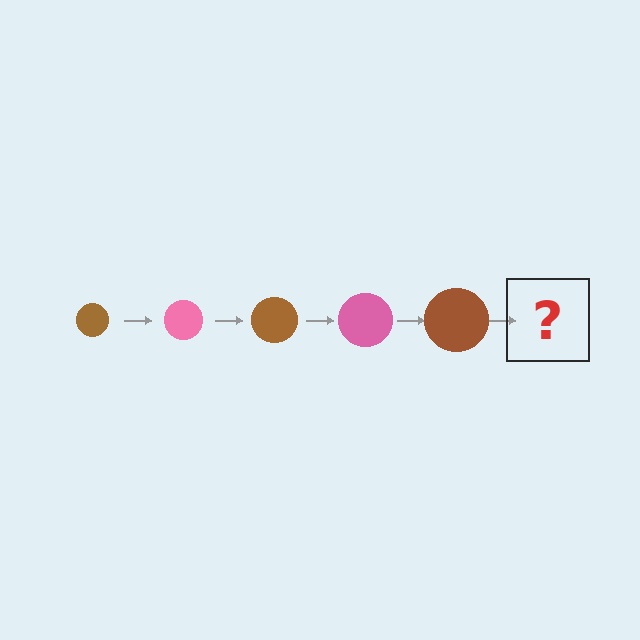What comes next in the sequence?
The next element should be a pink circle, larger than the previous one.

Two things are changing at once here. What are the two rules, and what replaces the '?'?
The two rules are that the circle grows larger each step and the color cycles through brown and pink. The '?' should be a pink circle, larger than the previous one.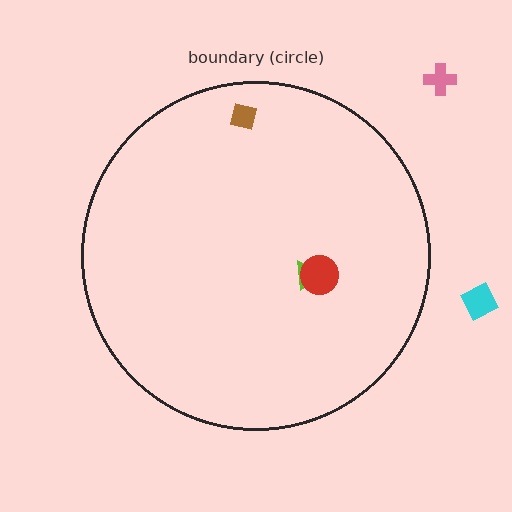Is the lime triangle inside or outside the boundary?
Inside.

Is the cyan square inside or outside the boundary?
Outside.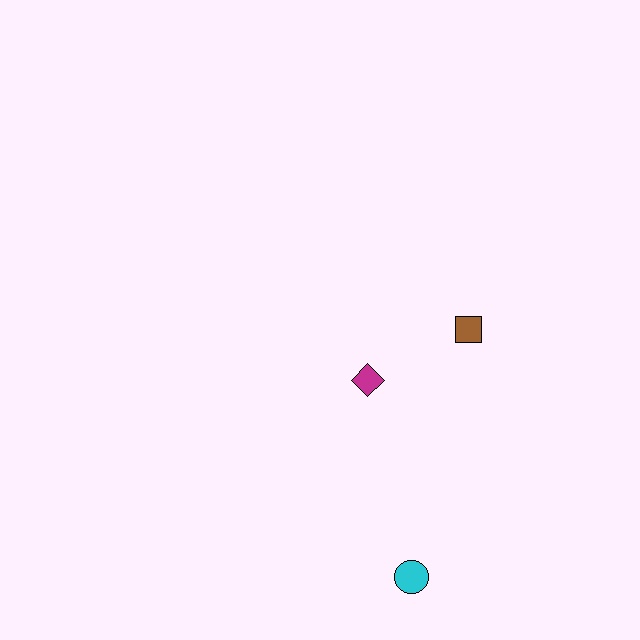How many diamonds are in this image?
There is 1 diamond.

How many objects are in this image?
There are 3 objects.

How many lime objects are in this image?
There are no lime objects.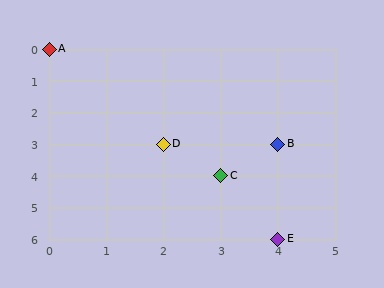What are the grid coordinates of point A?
Point A is at grid coordinates (0, 0).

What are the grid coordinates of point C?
Point C is at grid coordinates (3, 4).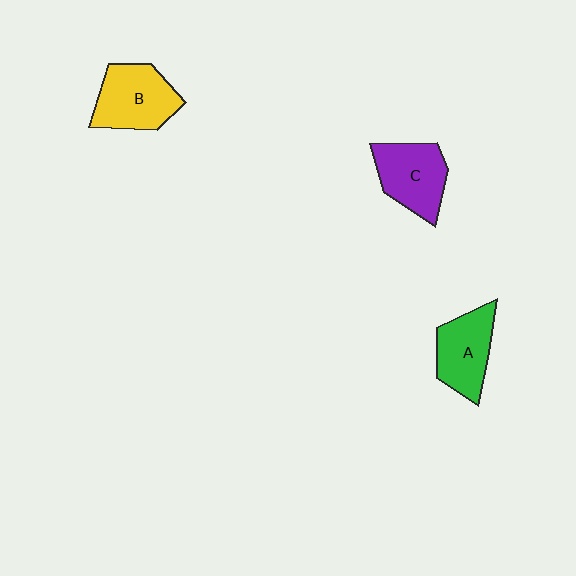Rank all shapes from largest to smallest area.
From largest to smallest: B (yellow), C (purple), A (green).